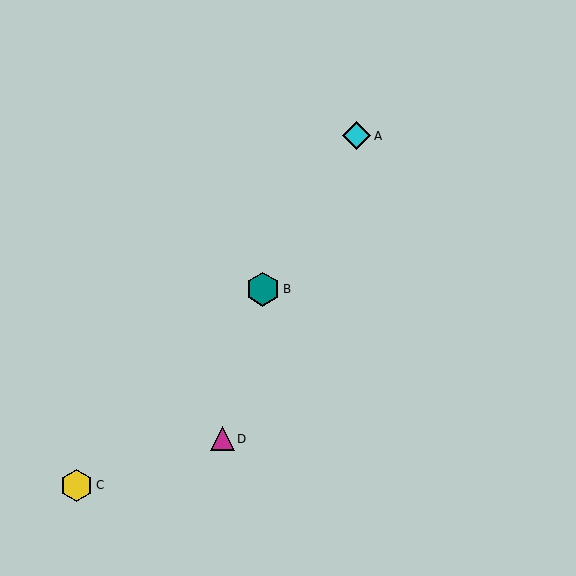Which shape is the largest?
The teal hexagon (labeled B) is the largest.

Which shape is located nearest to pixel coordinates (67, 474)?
The yellow hexagon (labeled C) at (76, 485) is nearest to that location.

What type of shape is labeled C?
Shape C is a yellow hexagon.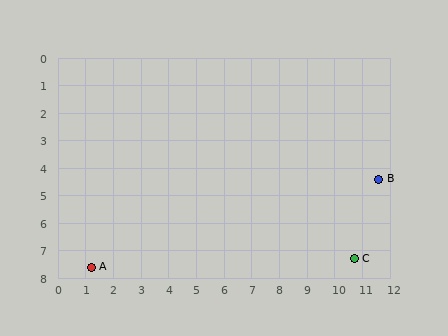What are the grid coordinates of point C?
Point C is at approximately (10.7, 7.3).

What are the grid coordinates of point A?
Point A is at approximately (1.2, 7.6).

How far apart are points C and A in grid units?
Points C and A are about 9.5 grid units apart.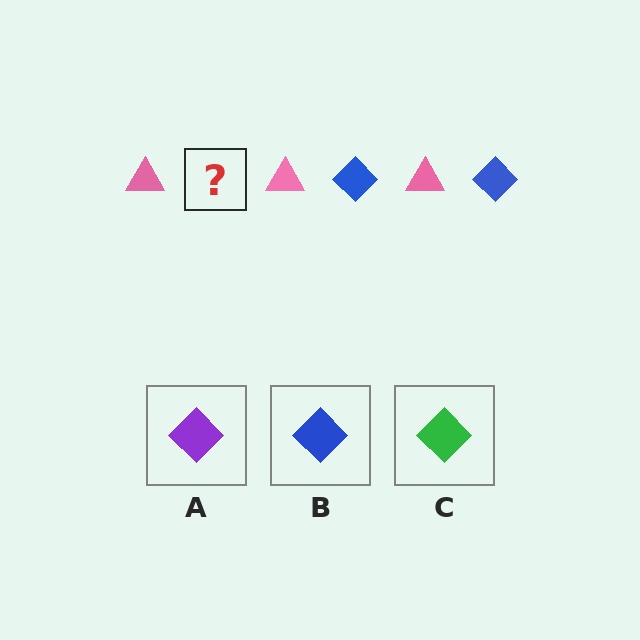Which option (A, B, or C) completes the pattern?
B.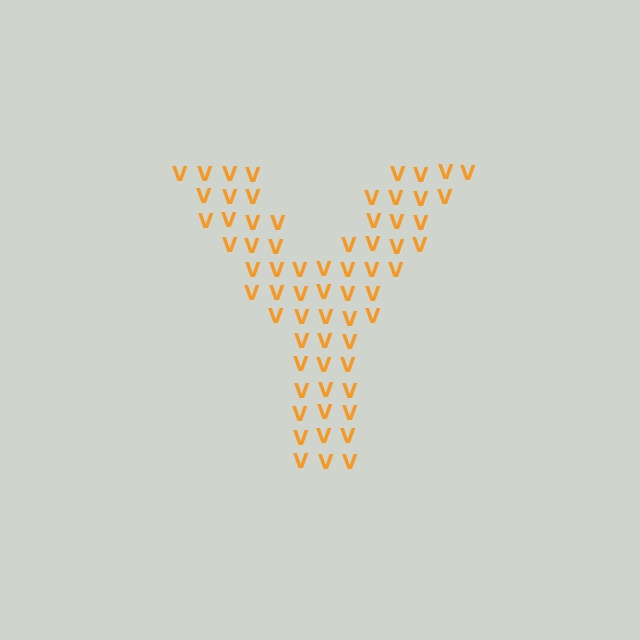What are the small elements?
The small elements are letter V's.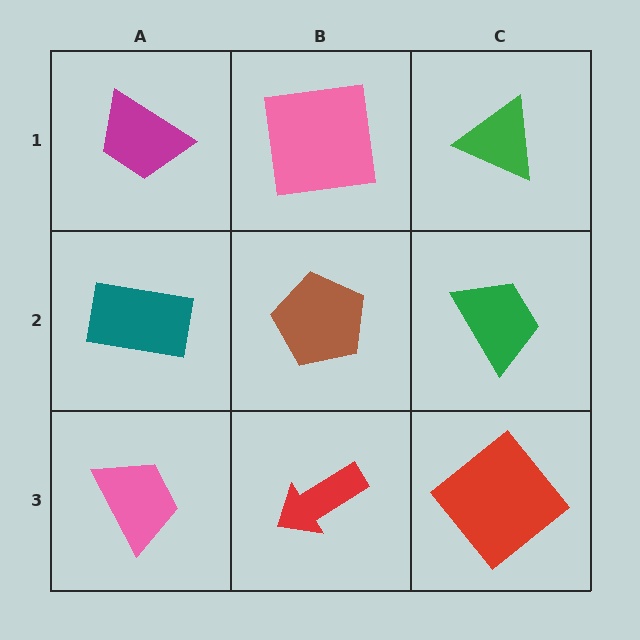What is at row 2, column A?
A teal rectangle.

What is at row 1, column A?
A magenta trapezoid.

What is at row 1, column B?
A pink square.